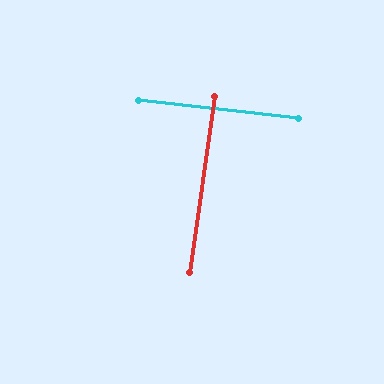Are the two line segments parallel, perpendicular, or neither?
Perpendicular — they meet at approximately 88°.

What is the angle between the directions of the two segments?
Approximately 88 degrees.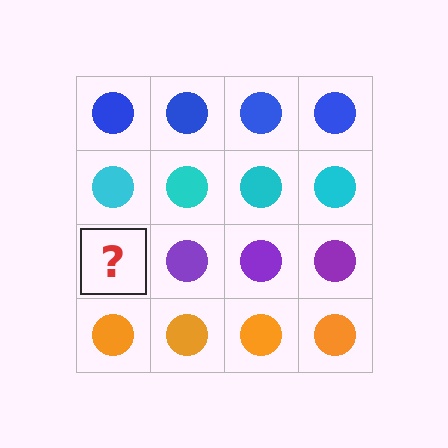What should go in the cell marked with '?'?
The missing cell should contain a purple circle.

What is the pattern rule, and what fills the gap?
The rule is that each row has a consistent color. The gap should be filled with a purple circle.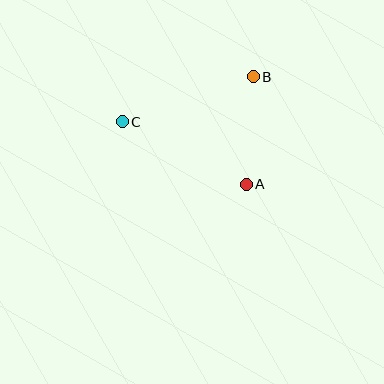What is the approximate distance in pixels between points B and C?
The distance between B and C is approximately 138 pixels.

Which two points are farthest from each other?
Points A and C are farthest from each other.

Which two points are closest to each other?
Points A and B are closest to each other.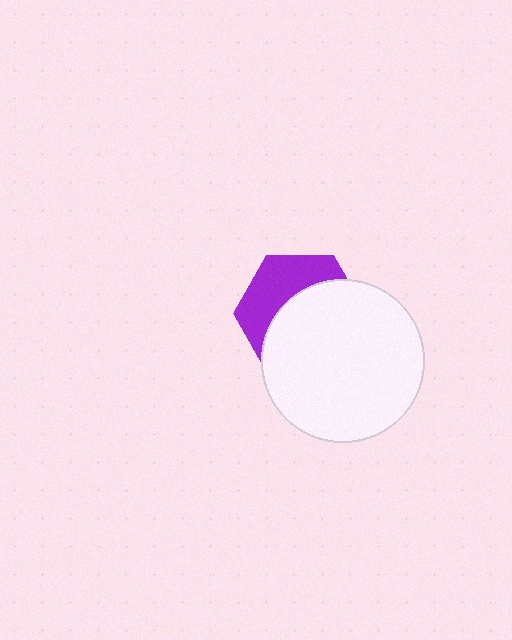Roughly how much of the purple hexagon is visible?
A small part of it is visible (roughly 40%).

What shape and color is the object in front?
The object in front is a white circle.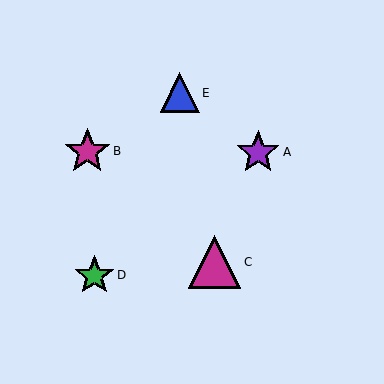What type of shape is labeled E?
Shape E is a blue triangle.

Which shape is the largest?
The magenta triangle (labeled C) is the largest.